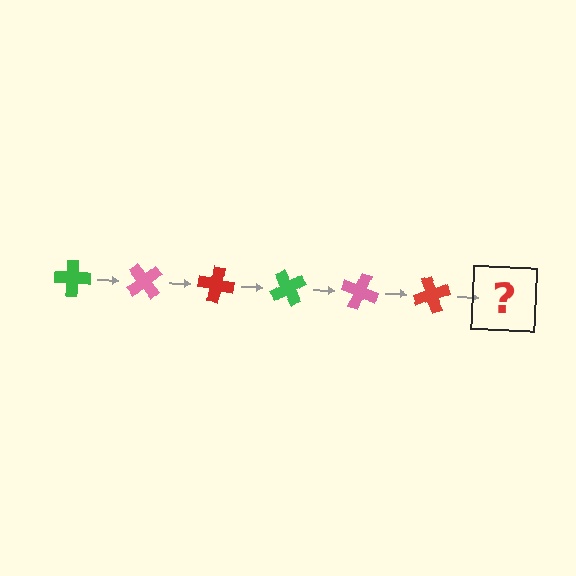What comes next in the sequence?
The next element should be a green cross, rotated 300 degrees from the start.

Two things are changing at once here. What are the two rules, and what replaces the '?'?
The two rules are that it rotates 50 degrees each step and the color cycles through green, pink, and red. The '?' should be a green cross, rotated 300 degrees from the start.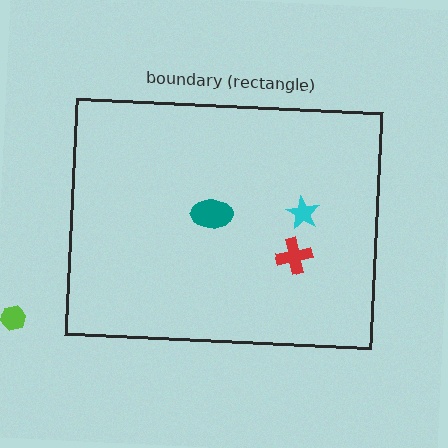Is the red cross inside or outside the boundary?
Inside.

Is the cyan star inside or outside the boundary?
Inside.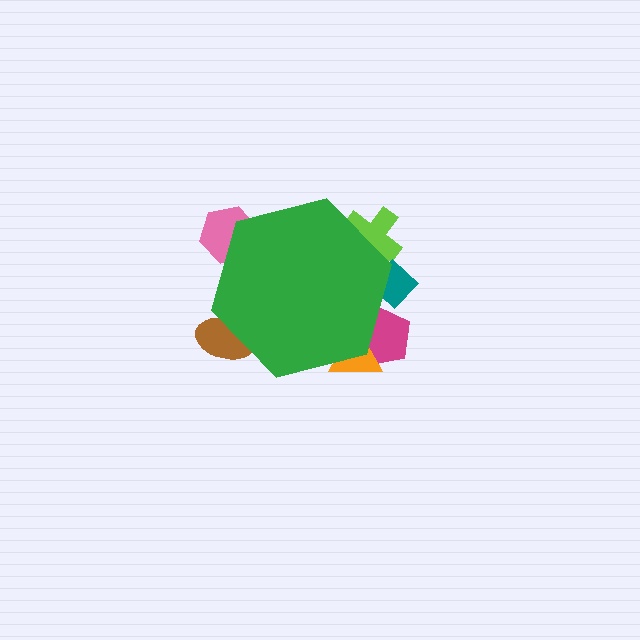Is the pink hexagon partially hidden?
Yes, the pink hexagon is partially hidden behind the green hexagon.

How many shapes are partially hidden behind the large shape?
6 shapes are partially hidden.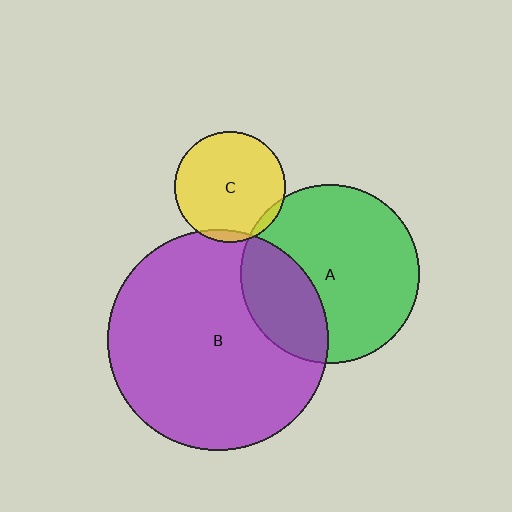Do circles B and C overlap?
Yes.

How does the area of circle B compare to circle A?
Approximately 1.5 times.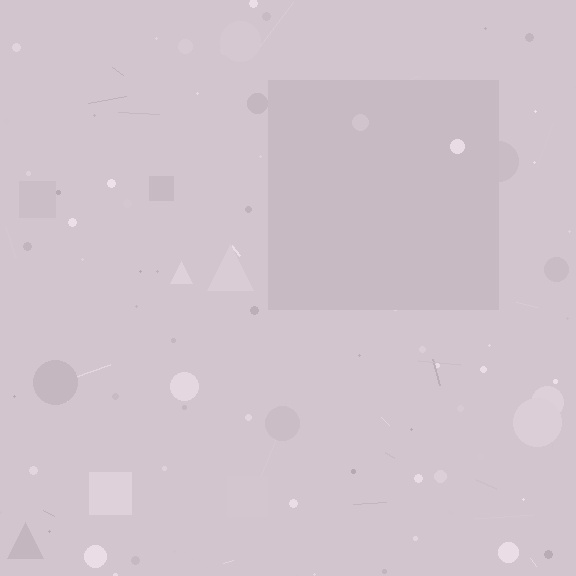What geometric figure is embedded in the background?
A square is embedded in the background.